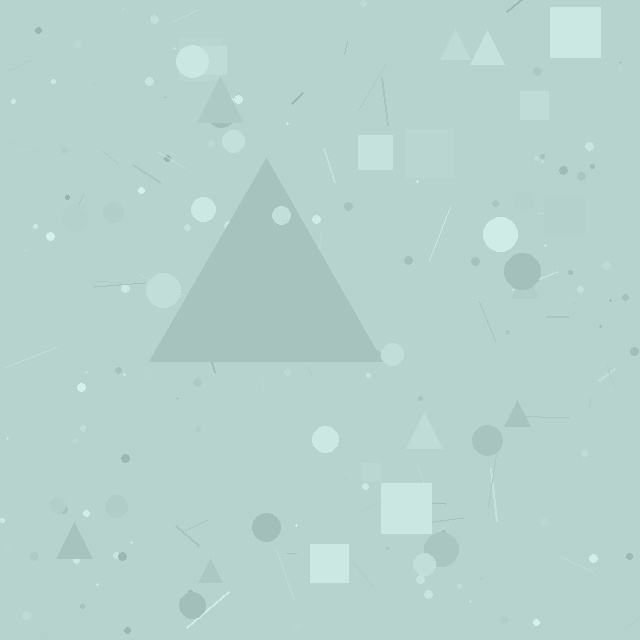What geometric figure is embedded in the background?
A triangle is embedded in the background.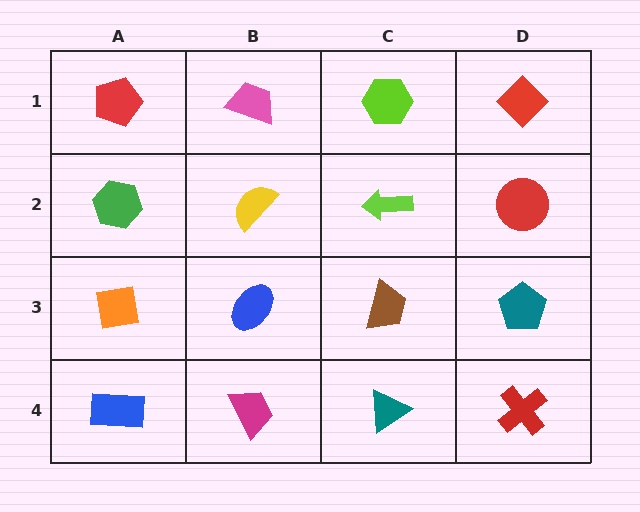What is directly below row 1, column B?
A yellow semicircle.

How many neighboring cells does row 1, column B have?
3.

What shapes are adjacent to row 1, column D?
A red circle (row 2, column D), a lime hexagon (row 1, column C).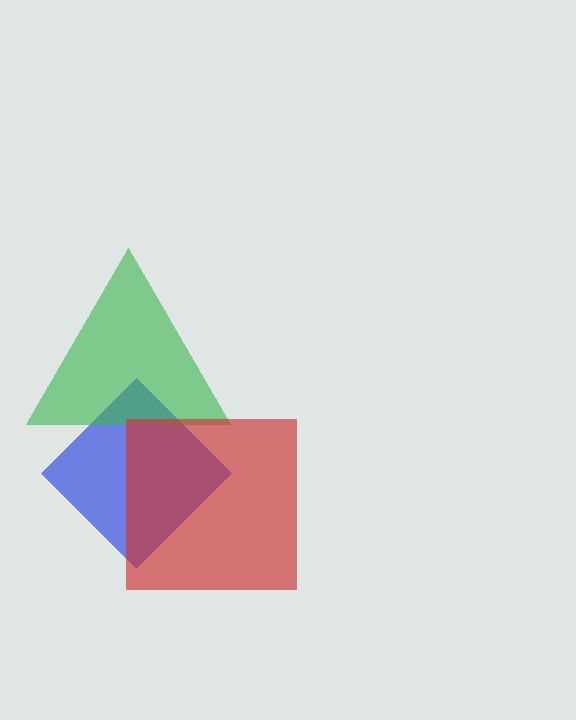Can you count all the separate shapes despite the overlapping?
Yes, there are 3 separate shapes.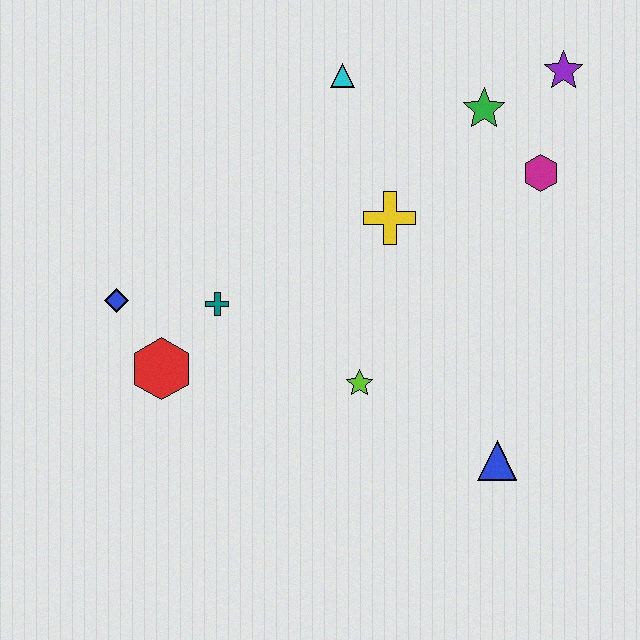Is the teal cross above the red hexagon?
Yes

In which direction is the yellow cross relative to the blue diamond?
The yellow cross is to the right of the blue diamond.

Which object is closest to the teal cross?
The red hexagon is closest to the teal cross.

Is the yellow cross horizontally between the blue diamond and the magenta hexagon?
Yes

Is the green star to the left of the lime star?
No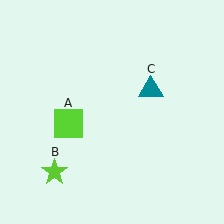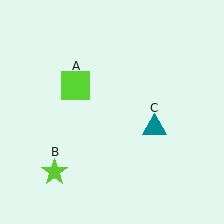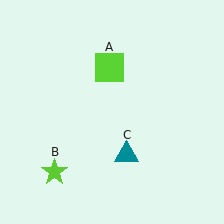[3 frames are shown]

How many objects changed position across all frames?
2 objects changed position: lime square (object A), teal triangle (object C).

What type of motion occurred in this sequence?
The lime square (object A), teal triangle (object C) rotated clockwise around the center of the scene.